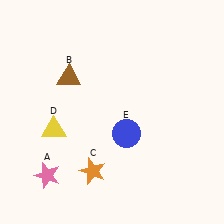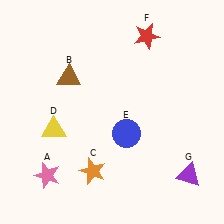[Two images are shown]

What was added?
A red star (F), a purple triangle (G) were added in Image 2.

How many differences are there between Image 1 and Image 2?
There are 2 differences between the two images.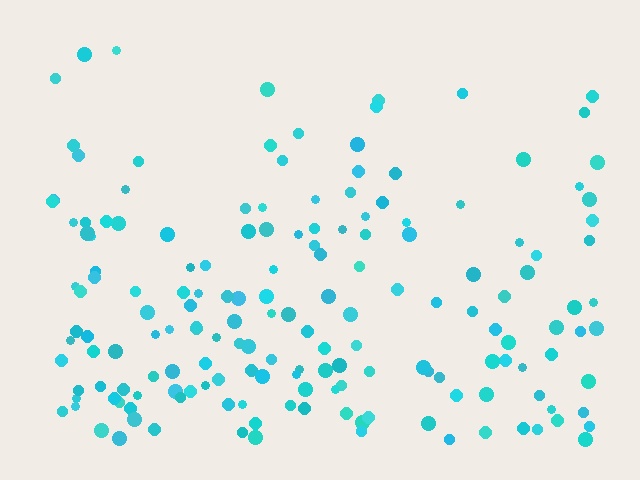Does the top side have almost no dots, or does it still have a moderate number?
Still a moderate number, just noticeably fewer than the bottom.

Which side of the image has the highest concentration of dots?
The bottom.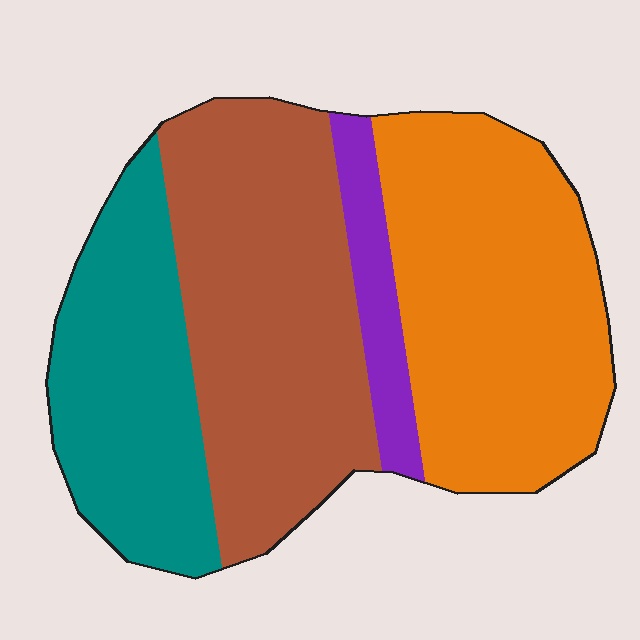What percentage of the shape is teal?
Teal covers roughly 25% of the shape.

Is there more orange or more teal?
Orange.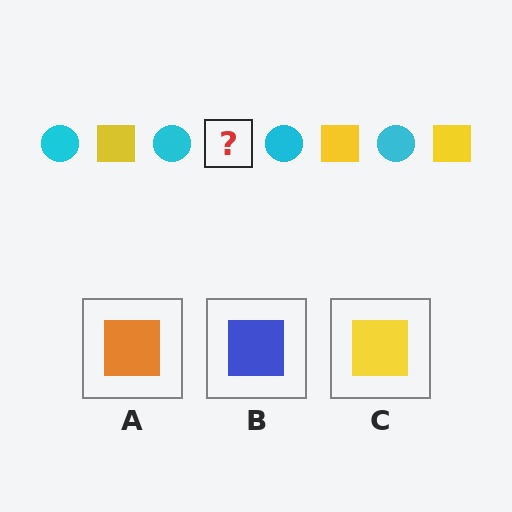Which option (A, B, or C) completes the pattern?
C.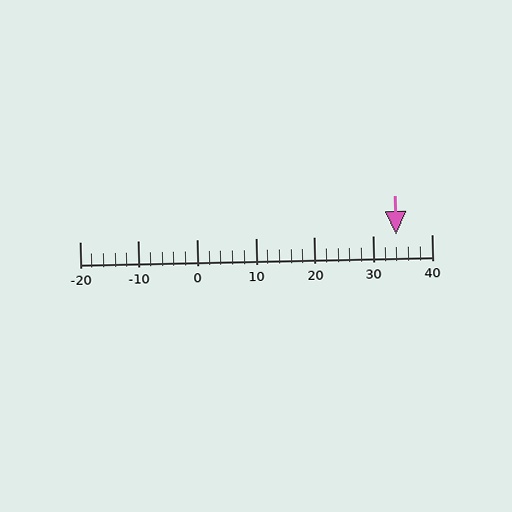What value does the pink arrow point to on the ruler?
The pink arrow points to approximately 34.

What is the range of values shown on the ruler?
The ruler shows values from -20 to 40.